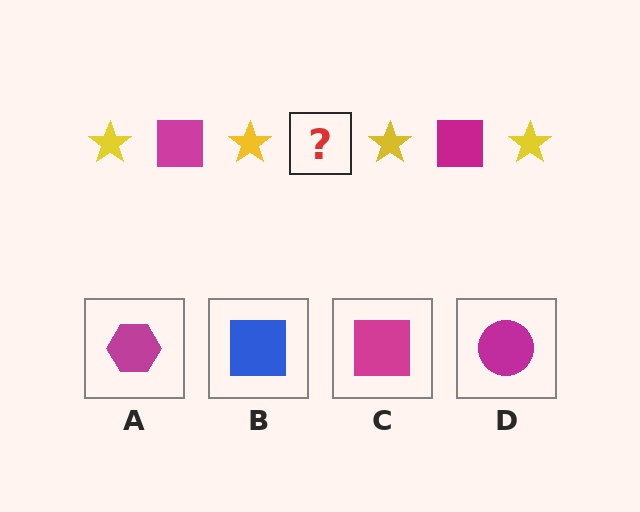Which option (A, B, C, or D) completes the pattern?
C.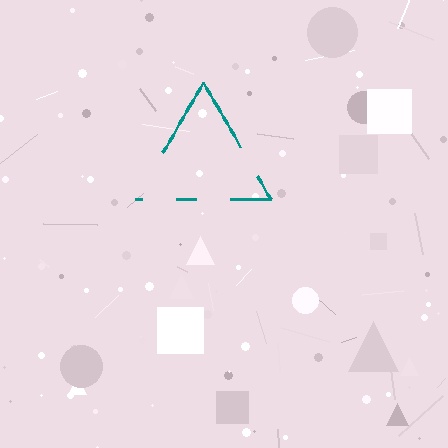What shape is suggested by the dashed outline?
The dashed outline suggests a triangle.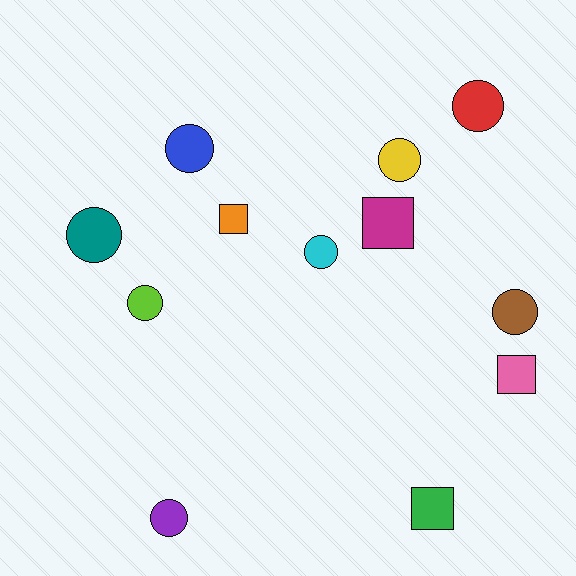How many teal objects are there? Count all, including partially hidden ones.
There is 1 teal object.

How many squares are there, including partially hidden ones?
There are 4 squares.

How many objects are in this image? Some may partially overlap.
There are 12 objects.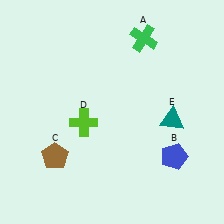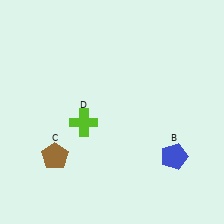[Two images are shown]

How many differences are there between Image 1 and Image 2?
There are 2 differences between the two images.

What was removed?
The teal triangle (E), the green cross (A) were removed in Image 2.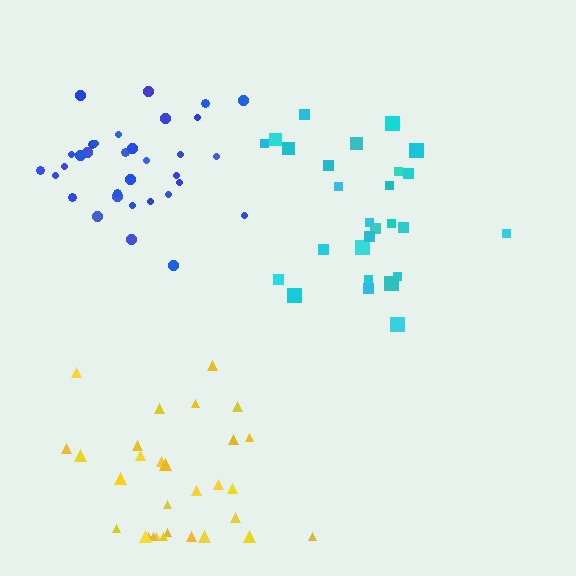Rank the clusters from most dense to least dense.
blue, cyan, yellow.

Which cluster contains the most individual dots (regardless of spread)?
Blue (33).